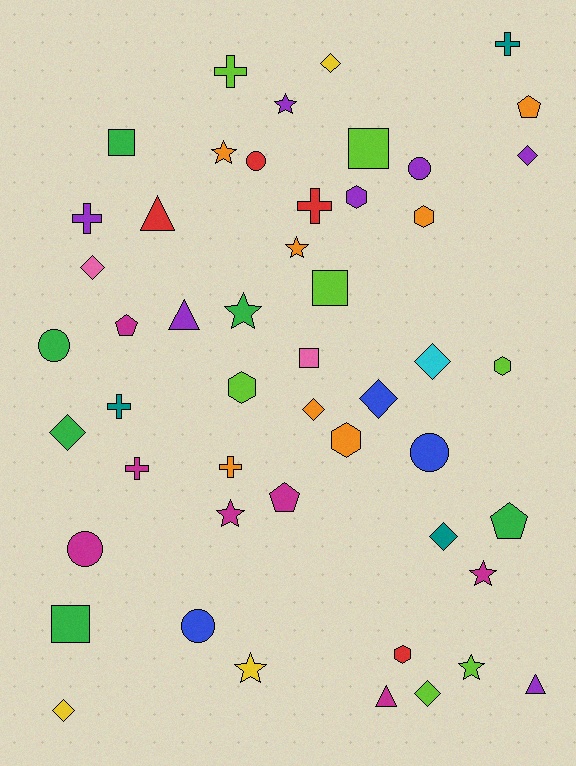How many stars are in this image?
There are 8 stars.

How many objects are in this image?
There are 50 objects.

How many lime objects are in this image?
There are 7 lime objects.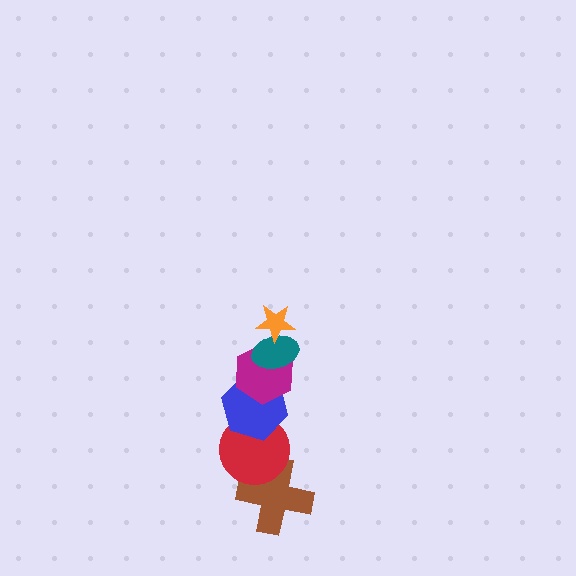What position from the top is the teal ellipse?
The teal ellipse is 2nd from the top.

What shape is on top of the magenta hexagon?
The teal ellipse is on top of the magenta hexagon.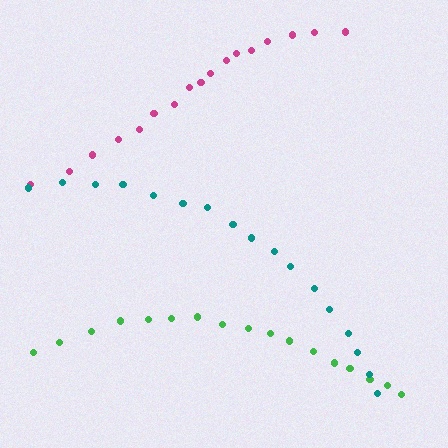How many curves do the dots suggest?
There are 3 distinct paths.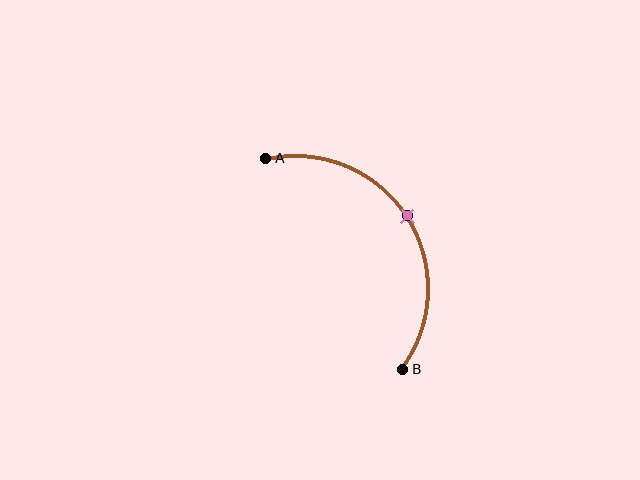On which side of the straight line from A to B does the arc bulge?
The arc bulges to the right of the straight line connecting A and B.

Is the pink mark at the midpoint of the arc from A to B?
Yes. The pink mark lies on the arc at equal arc-length from both A and B — it is the arc midpoint.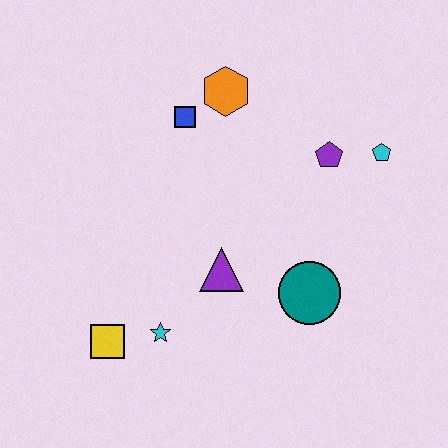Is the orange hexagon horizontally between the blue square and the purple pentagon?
Yes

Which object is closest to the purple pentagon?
The cyan pentagon is closest to the purple pentagon.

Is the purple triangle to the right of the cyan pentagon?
No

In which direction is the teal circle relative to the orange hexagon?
The teal circle is below the orange hexagon.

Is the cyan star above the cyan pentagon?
No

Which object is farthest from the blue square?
The yellow square is farthest from the blue square.